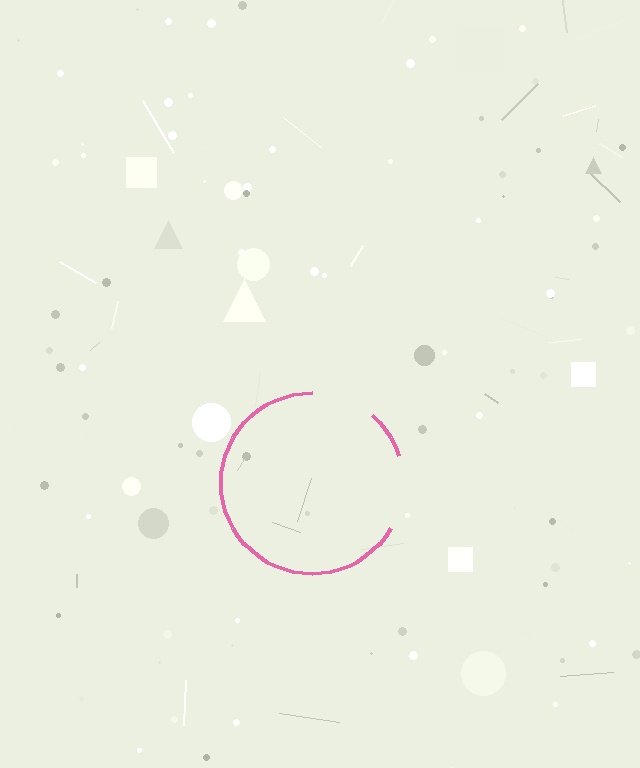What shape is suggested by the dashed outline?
The dashed outline suggests a circle.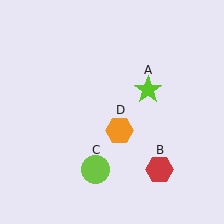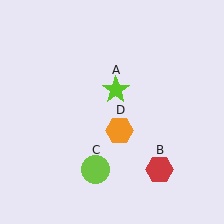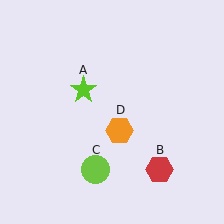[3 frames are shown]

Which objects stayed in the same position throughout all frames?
Red hexagon (object B) and lime circle (object C) and orange hexagon (object D) remained stationary.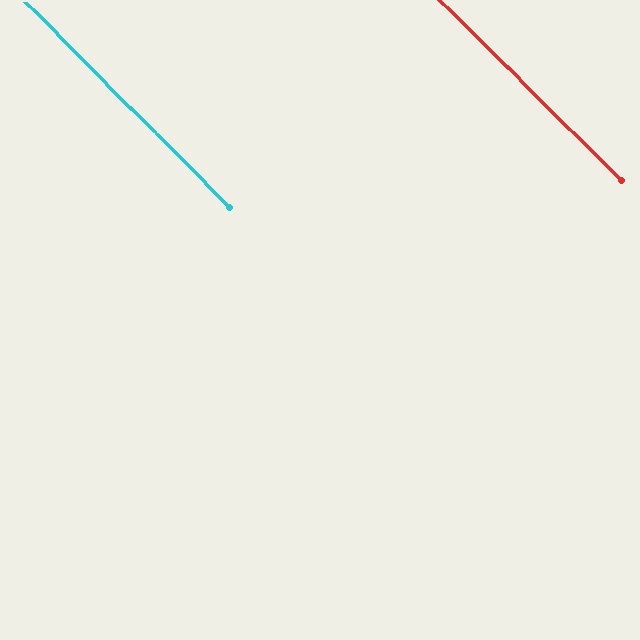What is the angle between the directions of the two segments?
Approximately 0 degrees.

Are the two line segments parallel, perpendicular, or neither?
Parallel — their directions differ by only 0.3°.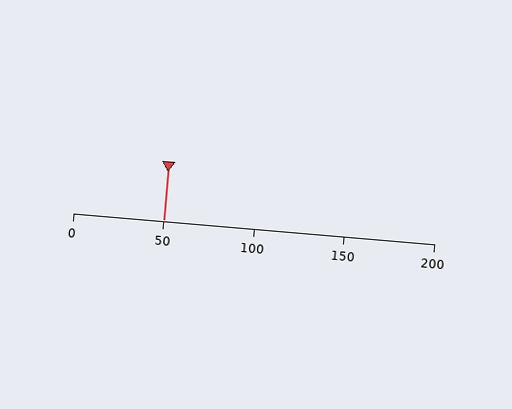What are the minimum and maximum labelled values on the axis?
The axis runs from 0 to 200.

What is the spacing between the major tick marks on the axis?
The major ticks are spaced 50 apart.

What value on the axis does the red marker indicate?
The marker indicates approximately 50.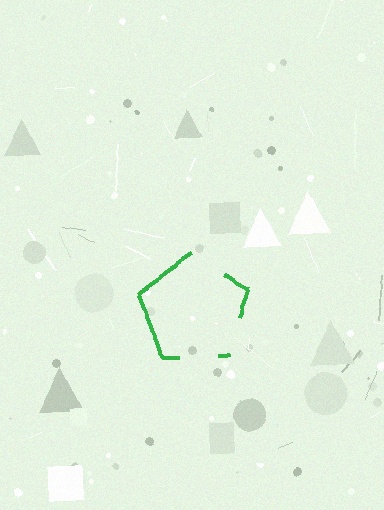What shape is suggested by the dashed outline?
The dashed outline suggests a pentagon.